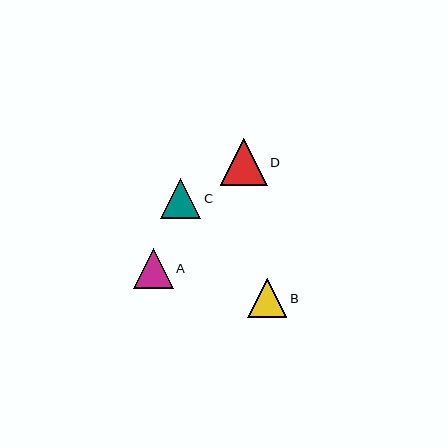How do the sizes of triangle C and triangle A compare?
Triangle C and triangle A are approximately the same size.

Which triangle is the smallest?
Triangle B is the smallest with a size of approximately 40 pixels.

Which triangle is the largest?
Triangle D is the largest with a size of approximately 47 pixels.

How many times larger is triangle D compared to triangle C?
Triangle D is approximately 1.2 times the size of triangle C.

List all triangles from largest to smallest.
From largest to smallest: D, C, A, B.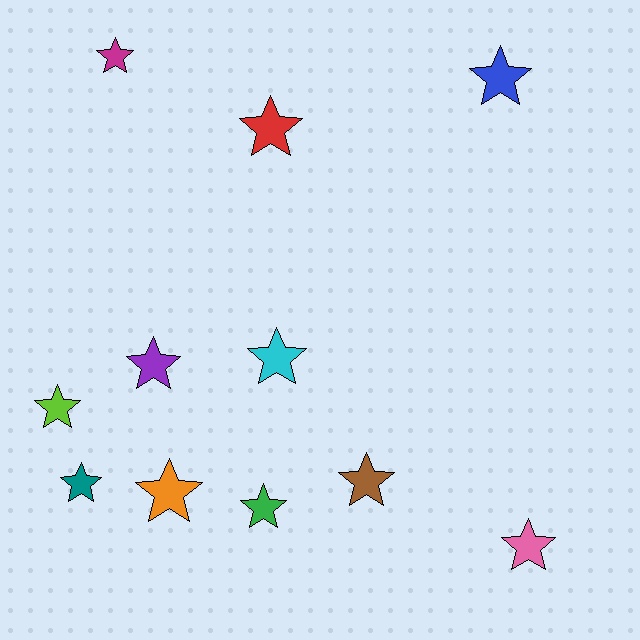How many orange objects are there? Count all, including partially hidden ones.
There is 1 orange object.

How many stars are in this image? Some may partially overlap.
There are 11 stars.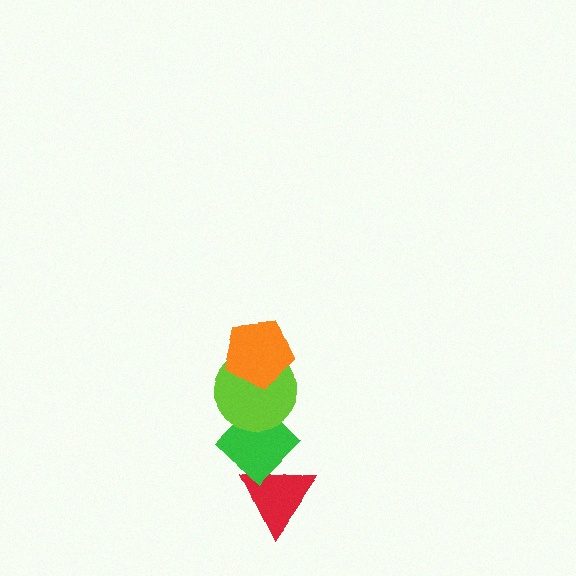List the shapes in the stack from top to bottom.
From top to bottom: the orange pentagon, the lime circle, the green diamond, the red triangle.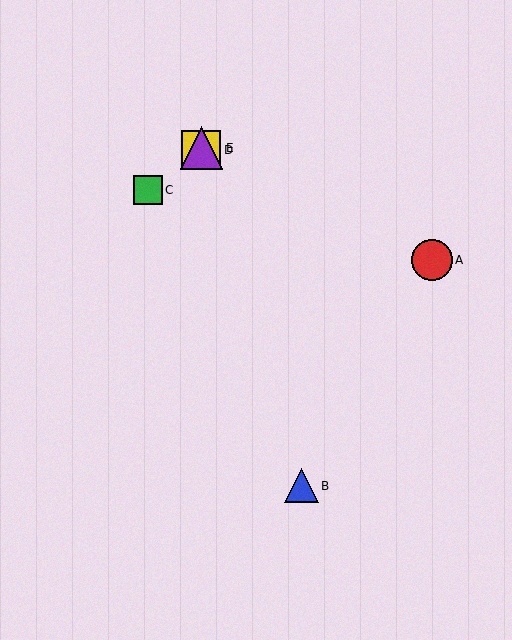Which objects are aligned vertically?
Objects D, E are aligned vertically.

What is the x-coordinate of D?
Object D is at x≈201.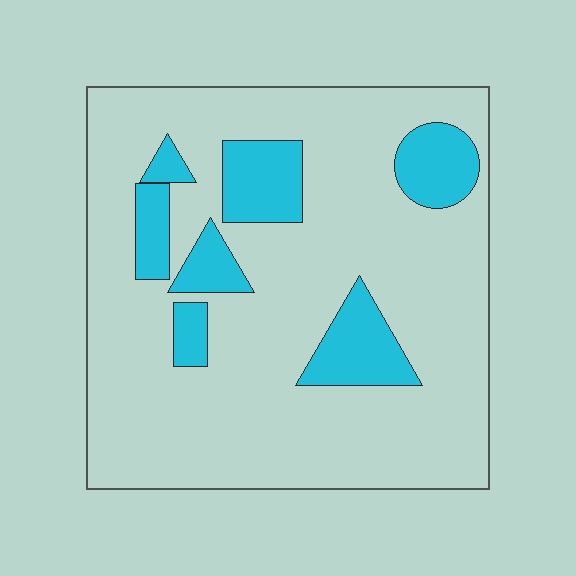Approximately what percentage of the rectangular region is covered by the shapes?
Approximately 20%.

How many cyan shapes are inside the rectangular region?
7.